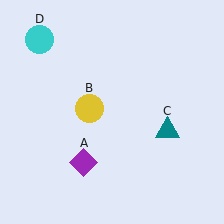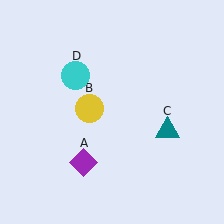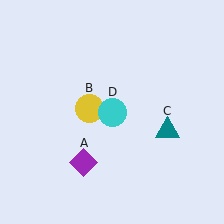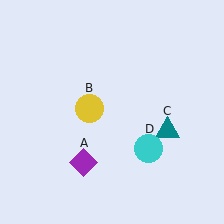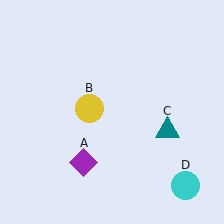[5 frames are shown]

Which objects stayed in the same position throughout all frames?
Purple diamond (object A) and yellow circle (object B) and teal triangle (object C) remained stationary.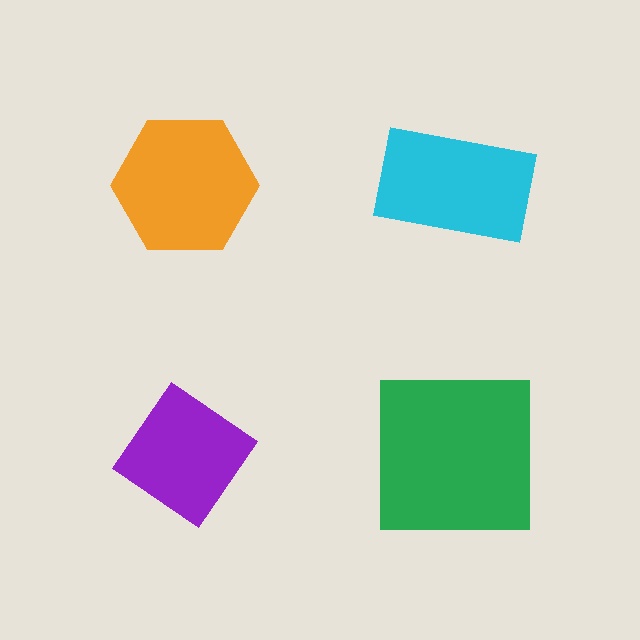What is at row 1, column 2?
A cyan rectangle.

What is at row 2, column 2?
A green square.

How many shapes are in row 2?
2 shapes.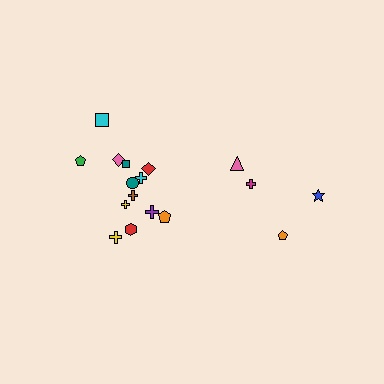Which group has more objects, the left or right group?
The left group.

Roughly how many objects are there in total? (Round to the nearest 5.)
Roughly 20 objects in total.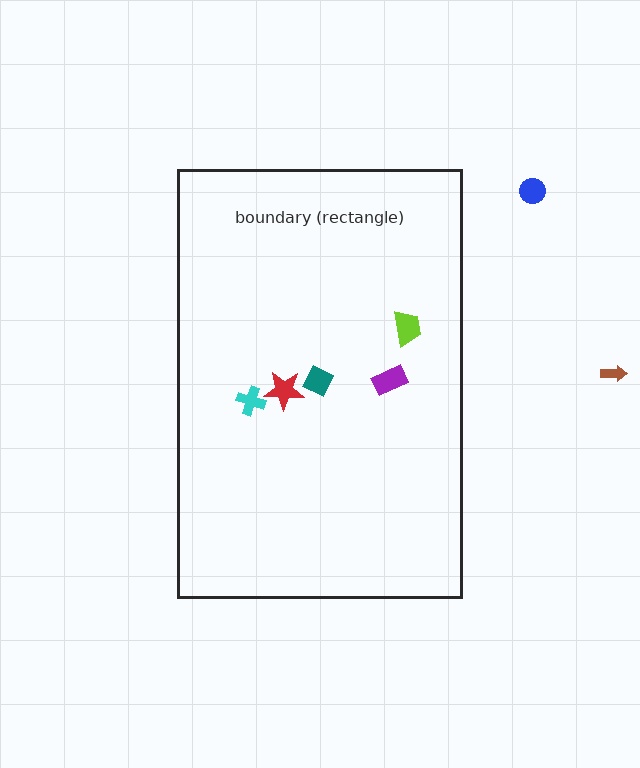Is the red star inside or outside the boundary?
Inside.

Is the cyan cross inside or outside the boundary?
Inside.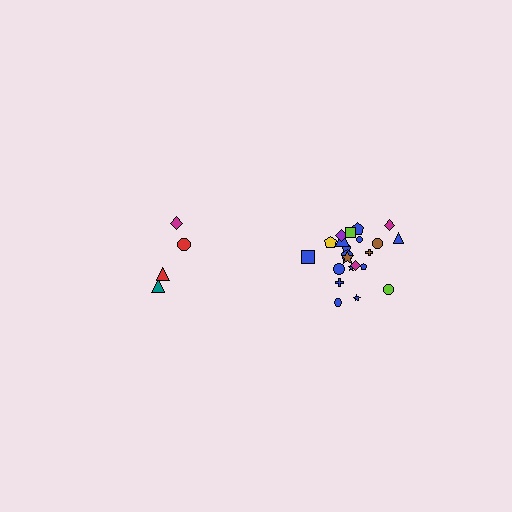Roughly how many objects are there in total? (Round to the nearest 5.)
Roughly 25 objects in total.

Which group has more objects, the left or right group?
The right group.